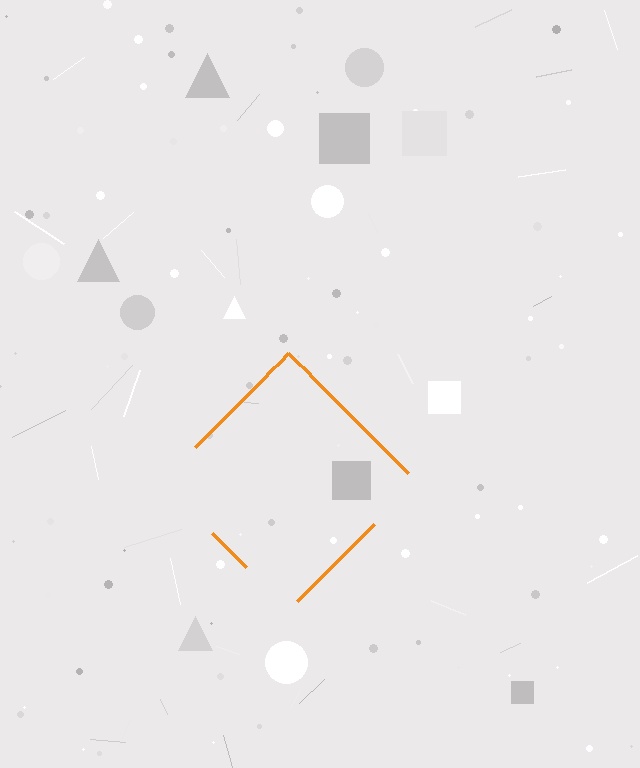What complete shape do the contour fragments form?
The contour fragments form a diamond.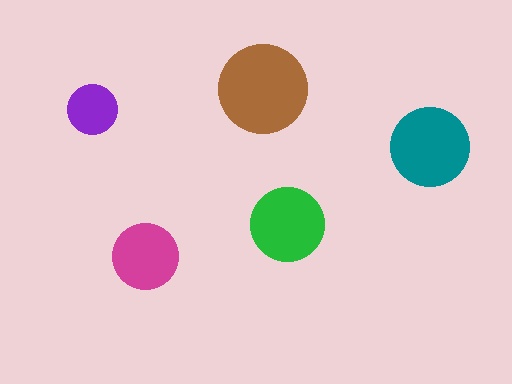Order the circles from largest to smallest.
the brown one, the teal one, the green one, the magenta one, the purple one.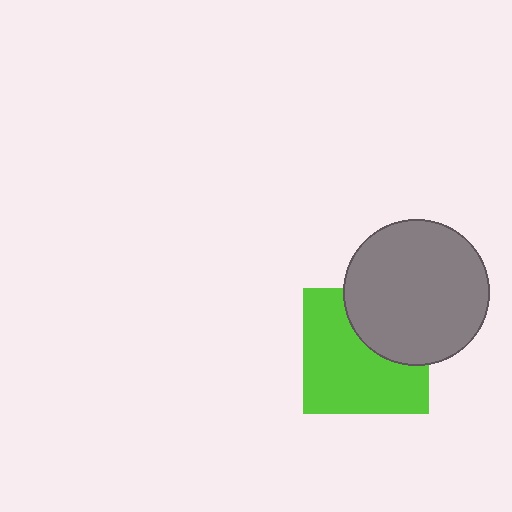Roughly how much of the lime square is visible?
About half of it is visible (roughly 65%).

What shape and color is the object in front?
The object in front is a gray circle.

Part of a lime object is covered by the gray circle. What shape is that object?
It is a square.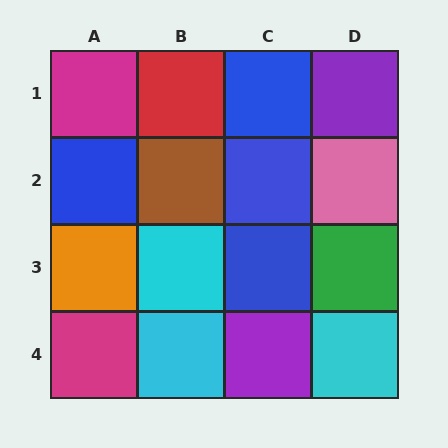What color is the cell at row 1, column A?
Magenta.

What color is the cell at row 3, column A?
Orange.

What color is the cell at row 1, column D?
Purple.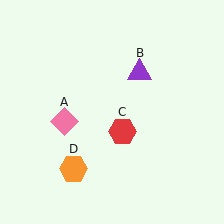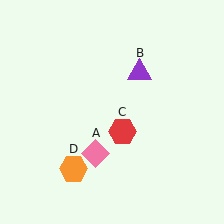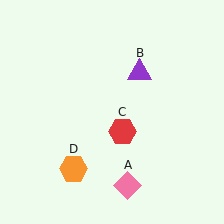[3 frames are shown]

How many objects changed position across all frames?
1 object changed position: pink diamond (object A).